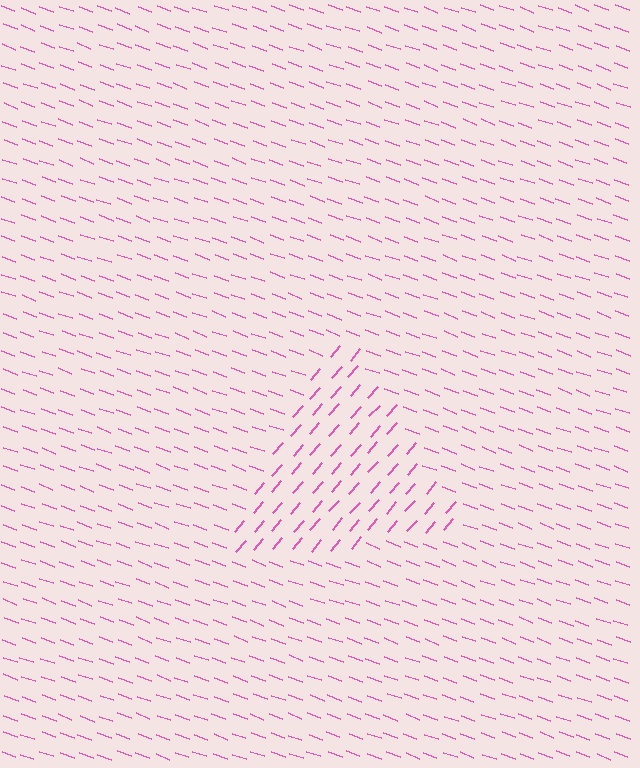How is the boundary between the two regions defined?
The boundary is defined purely by a change in line orientation (approximately 69 degrees difference). All lines are the same color and thickness.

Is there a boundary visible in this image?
Yes, there is a texture boundary formed by a change in line orientation.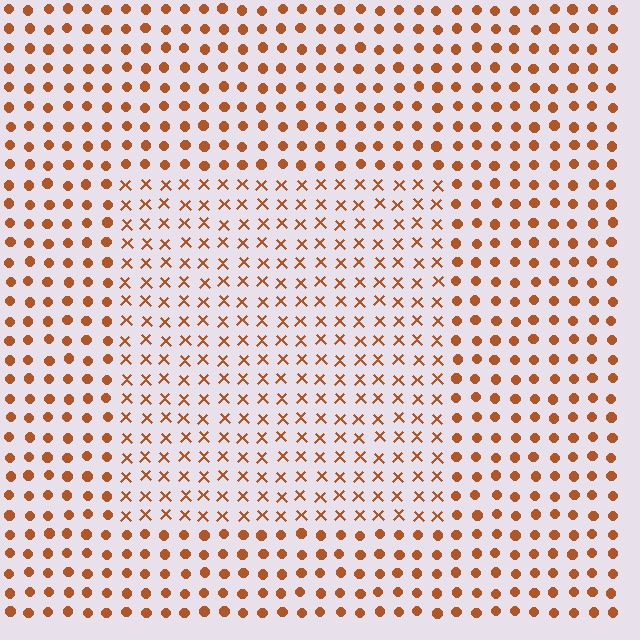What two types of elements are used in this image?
The image uses X marks inside the rectangle region and circles outside it.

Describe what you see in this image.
The image is filled with small brown elements arranged in a uniform grid. A rectangle-shaped region contains X marks, while the surrounding area contains circles. The boundary is defined purely by the change in element shape.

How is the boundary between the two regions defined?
The boundary is defined by a change in element shape: X marks inside vs. circles outside. All elements share the same color and spacing.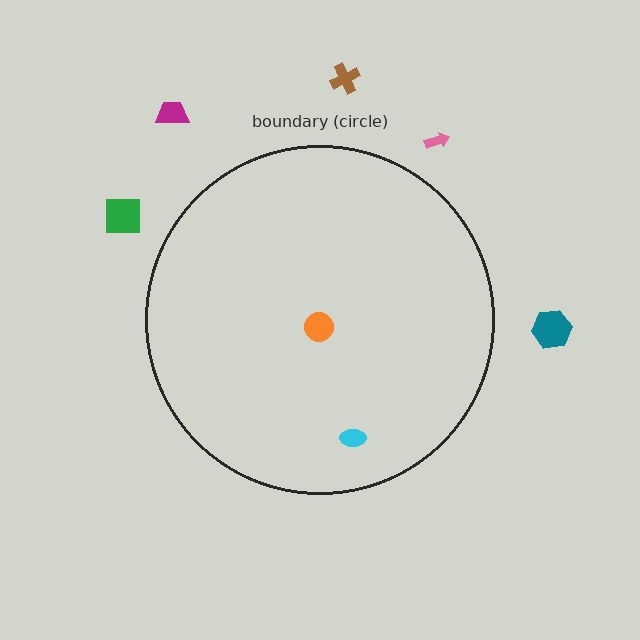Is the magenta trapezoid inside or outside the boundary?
Outside.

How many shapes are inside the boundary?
2 inside, 5 outside.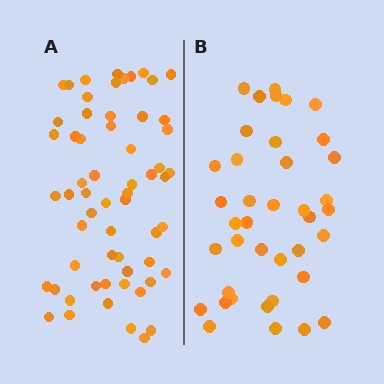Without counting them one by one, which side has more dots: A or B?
Region A (the left region) has more dots.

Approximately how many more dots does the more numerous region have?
Region A has approximately 20 more dots than region B.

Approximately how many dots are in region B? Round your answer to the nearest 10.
About 40 dots. (The exact count is 39, which rounds to 40.)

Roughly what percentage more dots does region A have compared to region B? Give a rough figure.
About 55% more.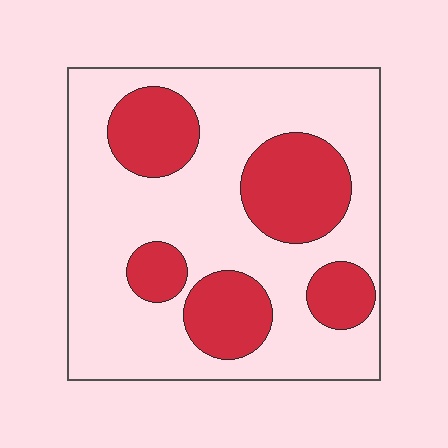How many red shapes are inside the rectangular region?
5.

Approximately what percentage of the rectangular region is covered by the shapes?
Approximately 30%.